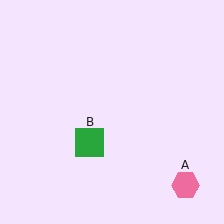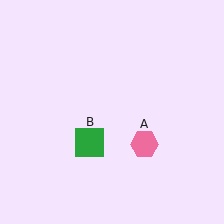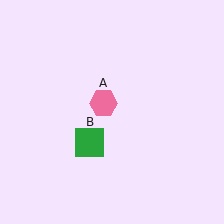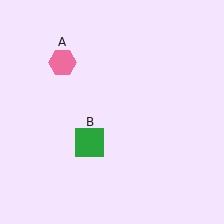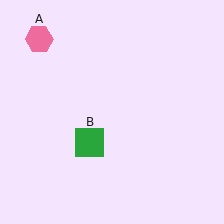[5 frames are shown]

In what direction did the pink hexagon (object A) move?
The pink hexagon (object A) moved up and to the left.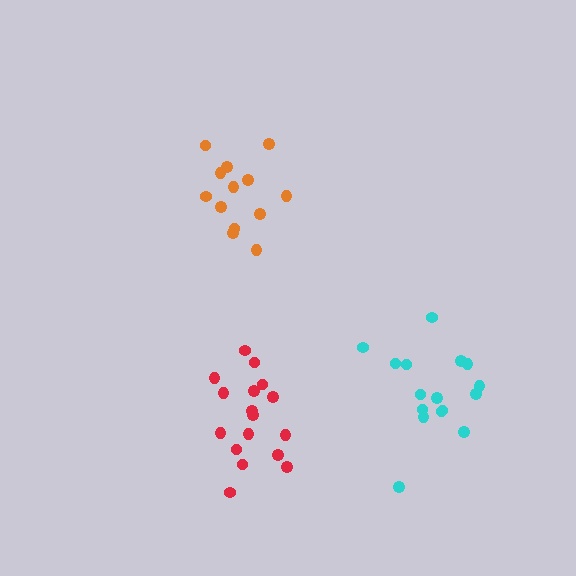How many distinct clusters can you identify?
There are 3 distinct clusters.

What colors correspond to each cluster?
The clusters are colored: orange, red, cyan.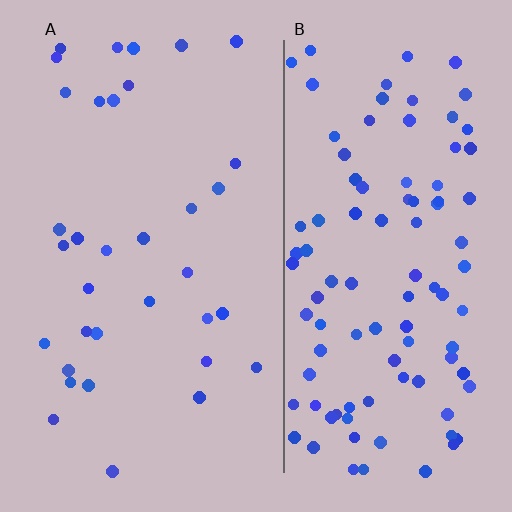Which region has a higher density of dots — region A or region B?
B (the right).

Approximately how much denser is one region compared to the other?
Approximately 3.0× — region B over region A.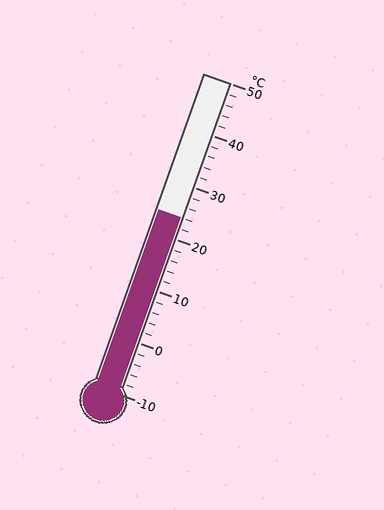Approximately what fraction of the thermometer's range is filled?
The thermometer is filled to approximately 55% of its range.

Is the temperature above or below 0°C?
The temperature is above 0°C.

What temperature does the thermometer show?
The thermometer shows approximately 24°C.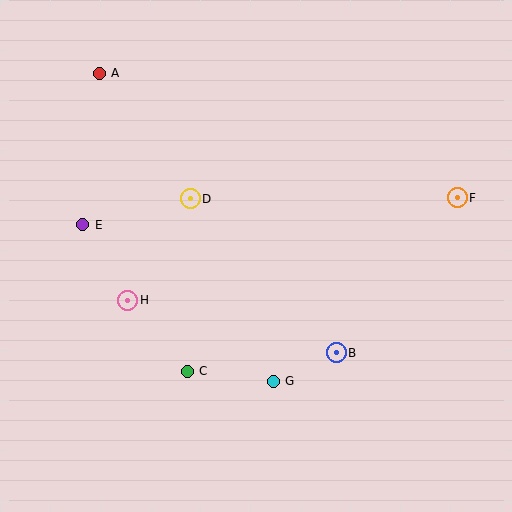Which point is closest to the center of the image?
Point D at (190, 199) is closest to the center.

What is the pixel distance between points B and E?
The distance between B and E is 284 pixels.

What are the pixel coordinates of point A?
Point A is at (99, 73).